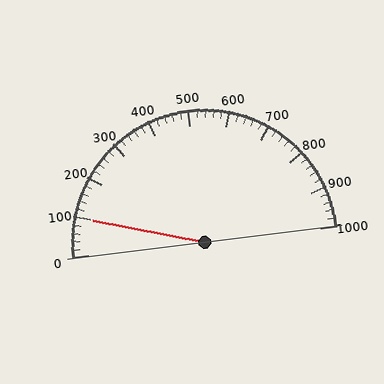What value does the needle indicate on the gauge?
The needle indicates approximately 100.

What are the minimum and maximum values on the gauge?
The gauge ranges from 0 to 1000.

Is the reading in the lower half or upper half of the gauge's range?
The reading is in the lower half of the range (0 to 1000).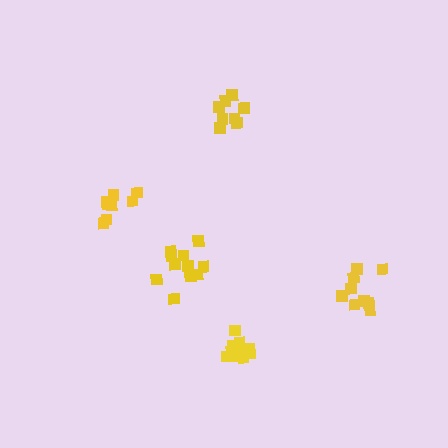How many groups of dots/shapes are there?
There are 5 groups.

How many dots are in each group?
Group 1: 8 dots, Group 2: 11 dots, Group 3: 10 dots, Group 4: 10 dots, Group 5: 8 dots (47 total).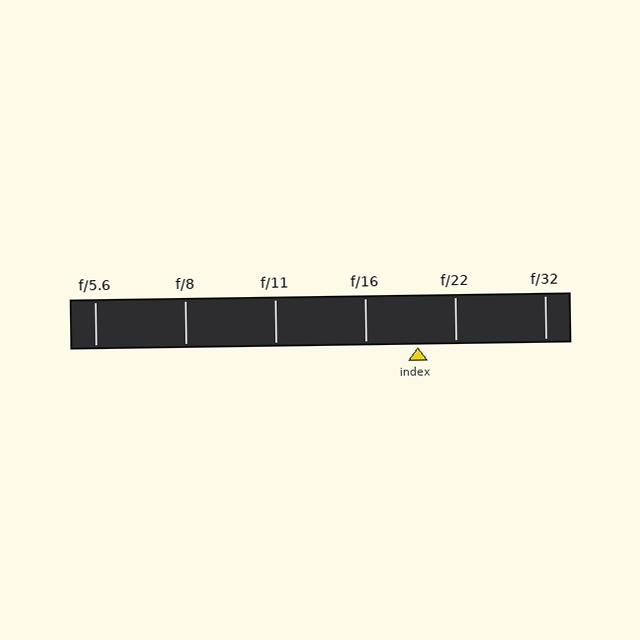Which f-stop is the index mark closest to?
The index mark is closest to f/22.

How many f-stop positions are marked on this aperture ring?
There are 6 f-stop positions marked.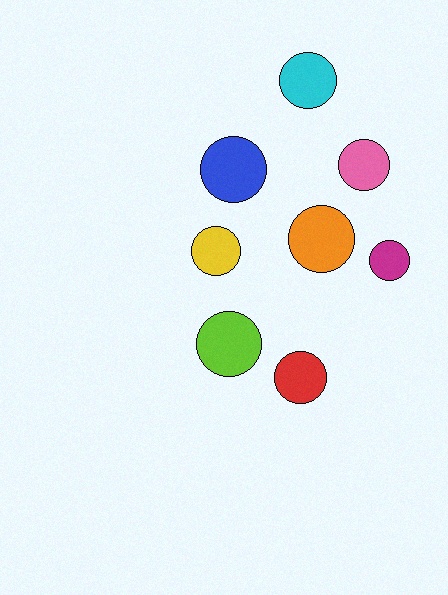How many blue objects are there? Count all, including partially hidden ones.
There is 1 blue object.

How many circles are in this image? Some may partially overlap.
There are 8 circles.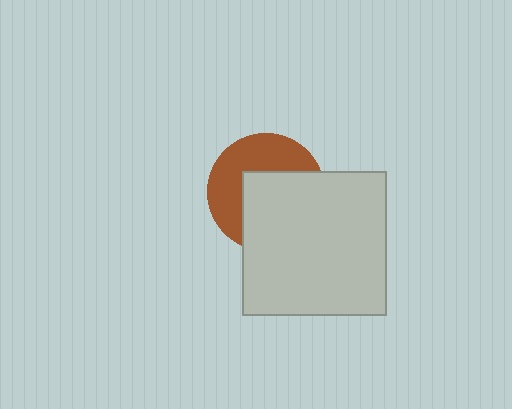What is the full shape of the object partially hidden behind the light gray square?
The partially hidden object is a brown circle.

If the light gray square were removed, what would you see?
You would see the complete brown circle.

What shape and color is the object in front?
The object in front is a light gray square.